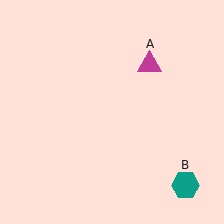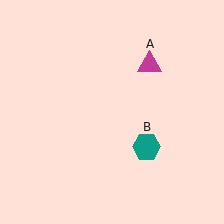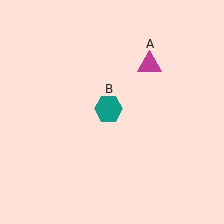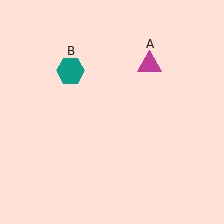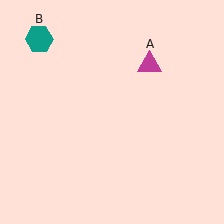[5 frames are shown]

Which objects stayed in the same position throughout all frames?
Magenta triangle (object A) remained stationary.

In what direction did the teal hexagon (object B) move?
The teal hexagon (object B) moved up and to the left.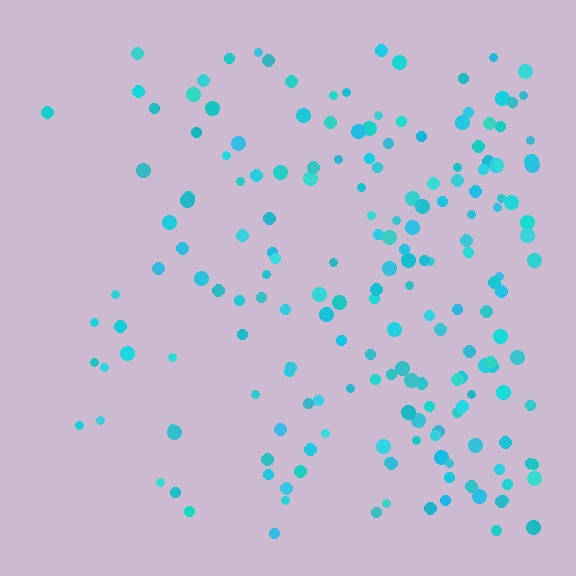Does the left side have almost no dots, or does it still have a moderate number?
Still a moderate number, just noticeably fewer than the right.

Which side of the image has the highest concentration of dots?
The right.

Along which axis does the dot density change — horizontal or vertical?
Horizontal.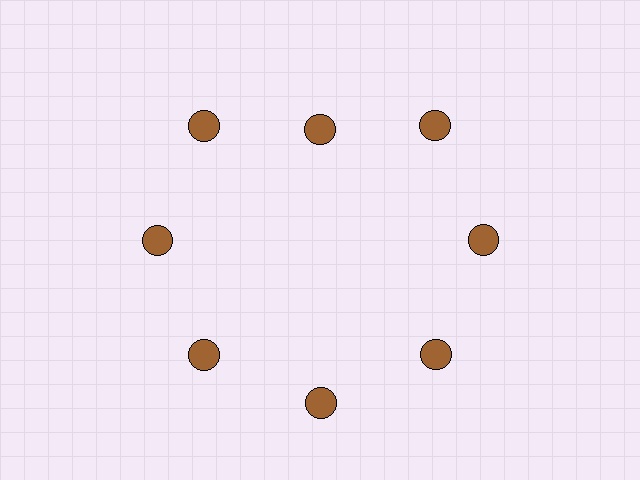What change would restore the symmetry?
The symmetry would be restored by moving it outward, back onto the ring so that all 8 circles sit at equal angles and equal distance from the center.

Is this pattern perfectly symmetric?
No. The 8 brown circles are arranged in a ring, but one element near the 12 o'clock position is pulled inward toward the center, breaking the 8-fold rotational symmetry.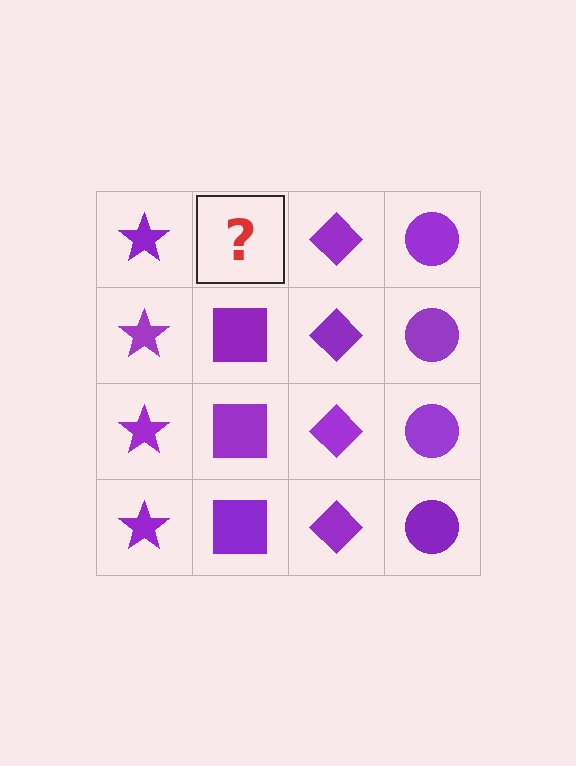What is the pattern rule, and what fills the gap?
The rule is that each column has a consistent shape. The gap should be filled with a purple square.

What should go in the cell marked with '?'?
The missing cell should contain a purple square.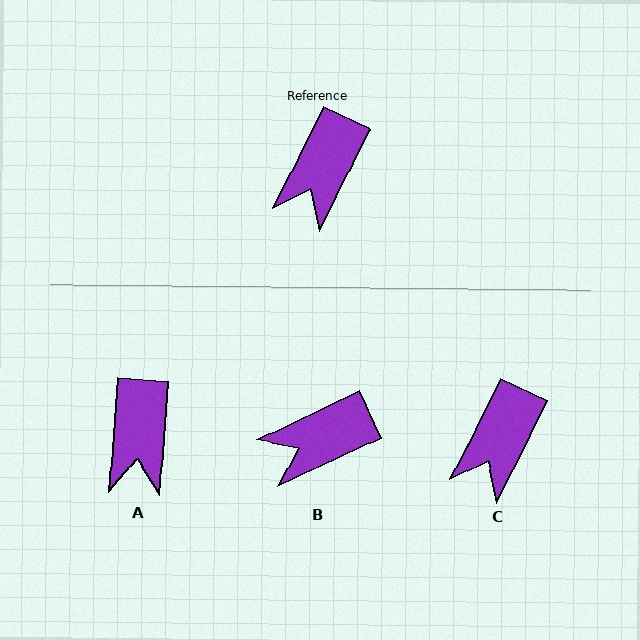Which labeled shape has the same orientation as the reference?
C.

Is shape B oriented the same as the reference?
No, it is off by about 38 degrees.